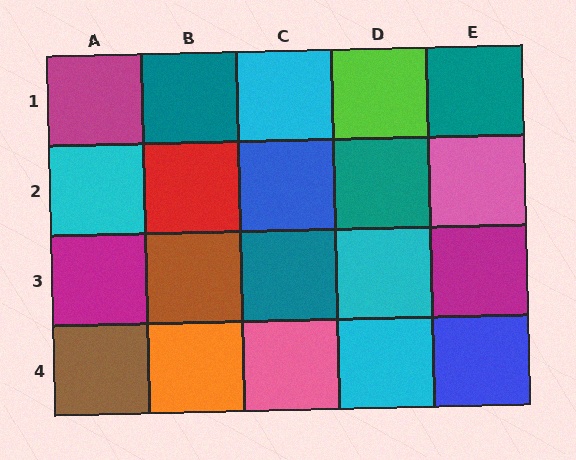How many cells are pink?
2 cells are pink.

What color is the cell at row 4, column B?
Orange.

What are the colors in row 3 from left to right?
Magenta, brown, teal, cyan, magenta.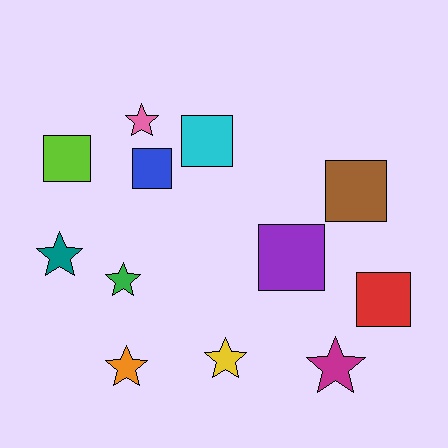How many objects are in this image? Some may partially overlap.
There are 12 objects.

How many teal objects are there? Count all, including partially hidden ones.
There is 1 teal object.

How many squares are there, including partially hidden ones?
There are 6 squares.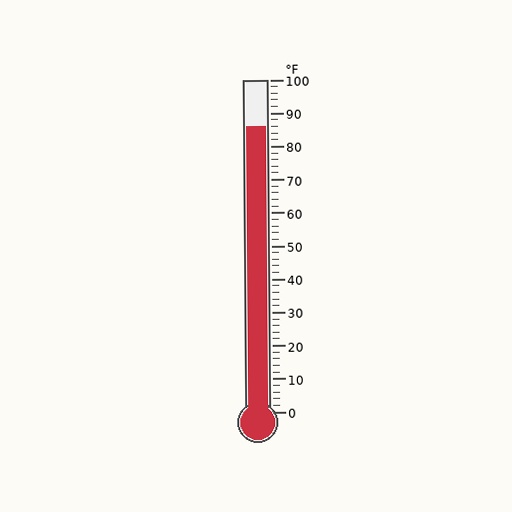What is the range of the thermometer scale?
The thermometer scale ranges from 0°F to 100°F.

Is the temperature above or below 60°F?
The temperature is above 60°F.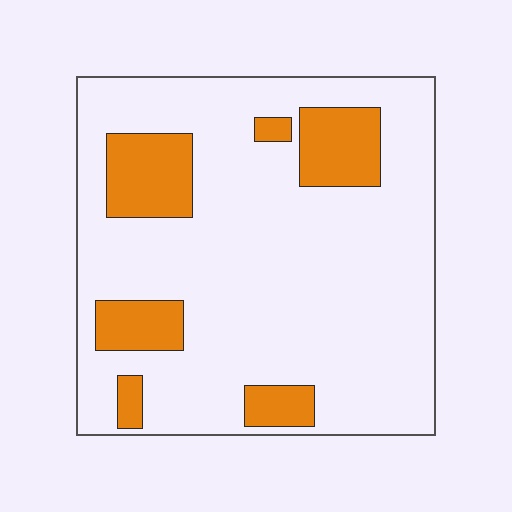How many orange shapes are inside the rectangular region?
6.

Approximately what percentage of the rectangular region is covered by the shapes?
Approximately 20%.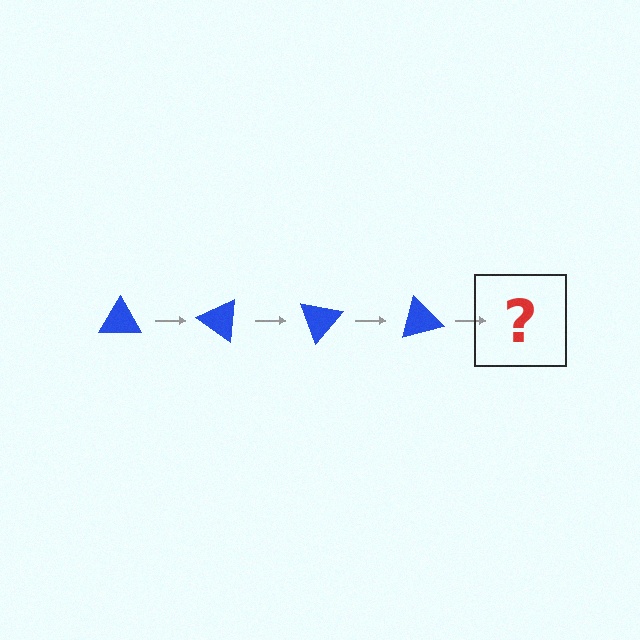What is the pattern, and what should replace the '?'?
The pattern is that the triangle rotates 35 degrees each step. The '?' should be a blue triangle rotated 140 degrees.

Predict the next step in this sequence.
The next step is a blue triangle rotated 140 degrees.